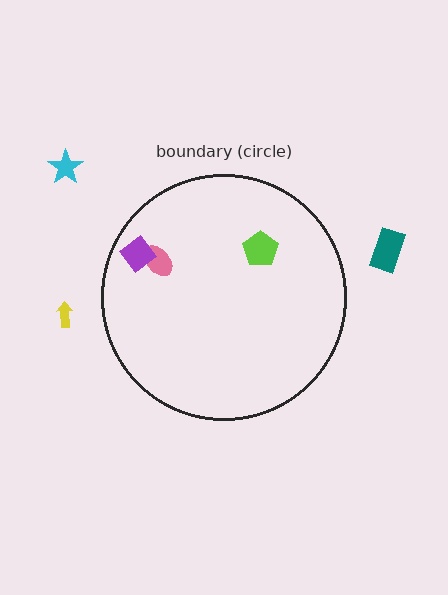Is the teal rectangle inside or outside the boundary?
Outside.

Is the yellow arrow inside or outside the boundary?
Outside.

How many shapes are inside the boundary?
3 inside, 3 outside.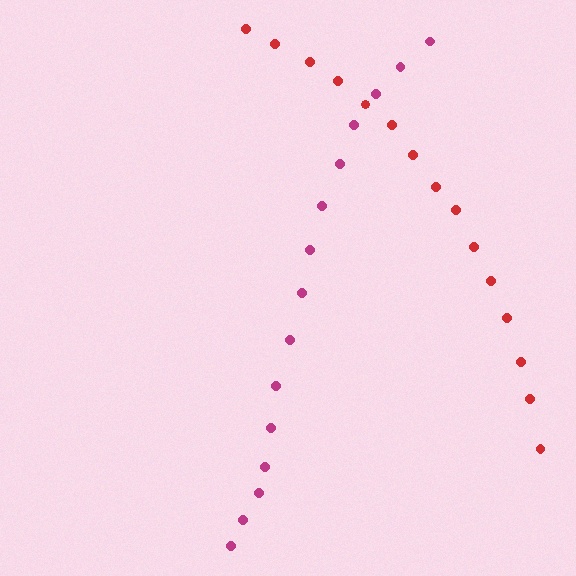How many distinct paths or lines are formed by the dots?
There are 2 distinct paths.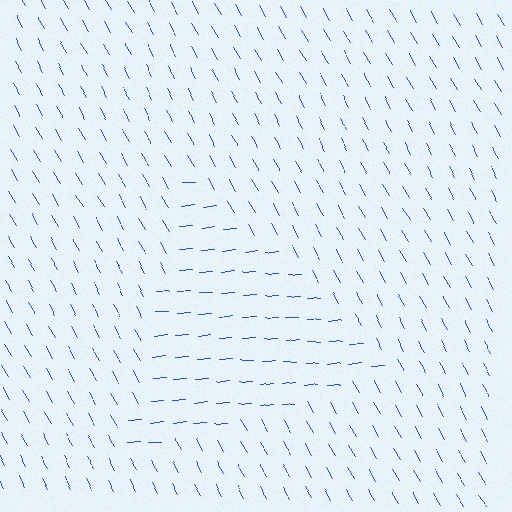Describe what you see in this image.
The image is filled with small blue line segments. A triangle region in the image has lines oriented differently from the surrounding lines, creating a visible texture boundary.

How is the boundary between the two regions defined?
The boundary is defined purely by a change in line orientation (approximately 65 degrees difference). All lines are the same color and thickness.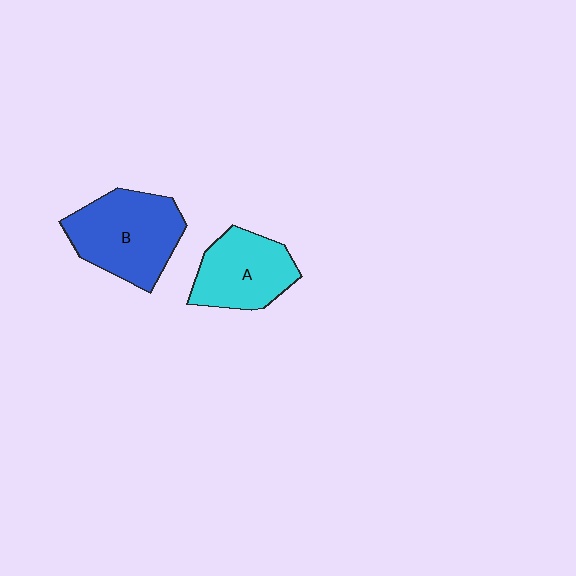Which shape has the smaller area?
Shape A (cyan).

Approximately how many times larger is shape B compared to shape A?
Approximately 1.3 times.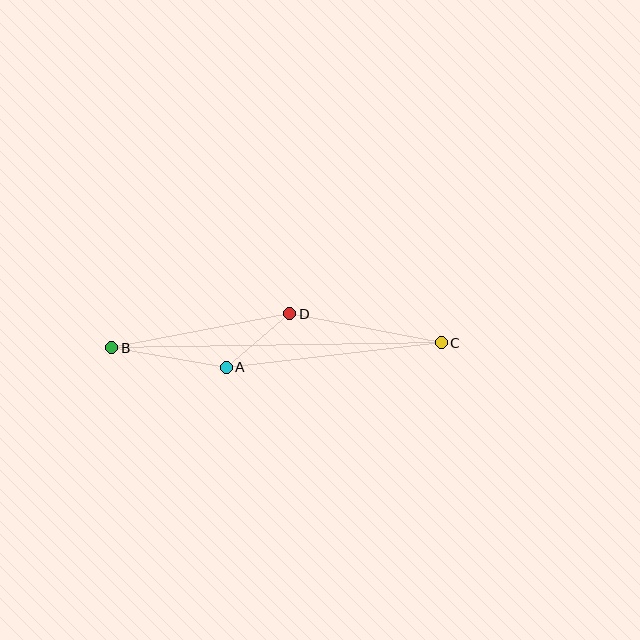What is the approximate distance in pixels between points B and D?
The distance between B and D is approximately 181 pixels.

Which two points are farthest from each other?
Points B and C are farthest from each other.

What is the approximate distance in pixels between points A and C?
The distance between A and C is approximately 216 pixels.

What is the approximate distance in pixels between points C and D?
The distance between C and D is approximately 154 pixels.